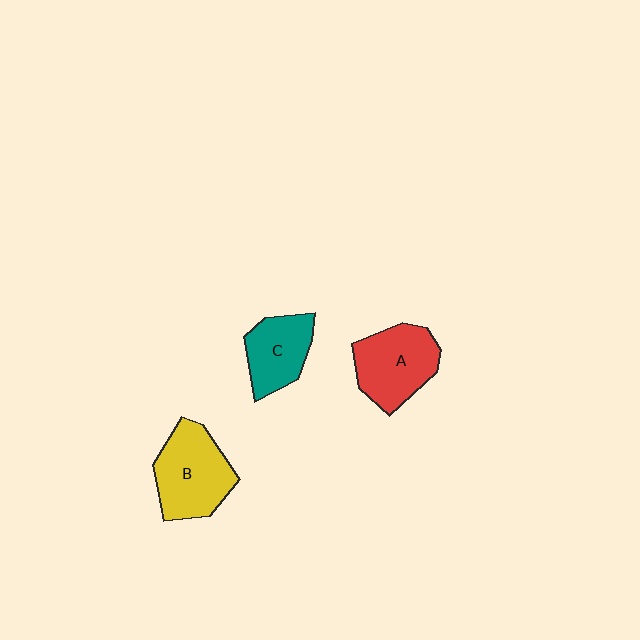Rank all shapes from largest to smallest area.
From largest to smallest: B (yellow), A (red), C (teal).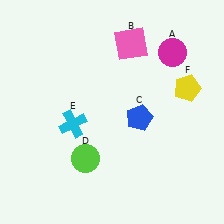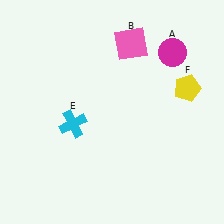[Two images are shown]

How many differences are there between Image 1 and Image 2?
There are 2 differences between the two images.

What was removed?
The blue pentagon (C), the lime circle (D) were removed in Image 2.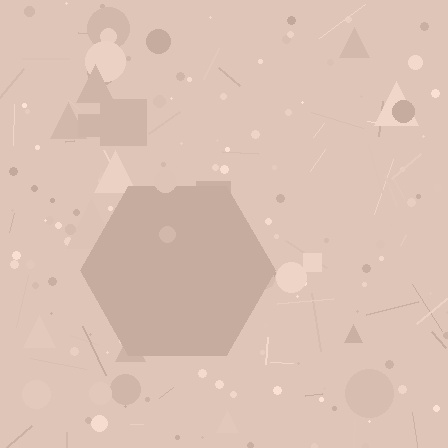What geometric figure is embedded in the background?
A hexagon is embedded in the background.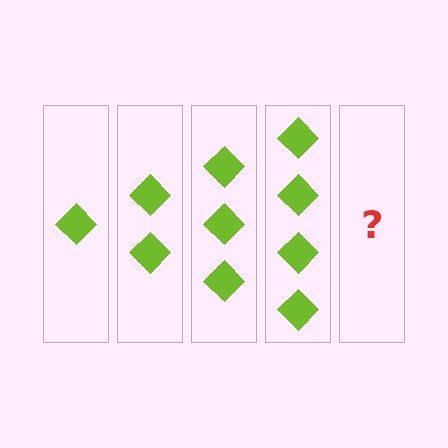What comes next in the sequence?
The next element should be 5 diamonds.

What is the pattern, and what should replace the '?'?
The pattern is that each step adds one more diamond. The '?' should be 5 diamonds.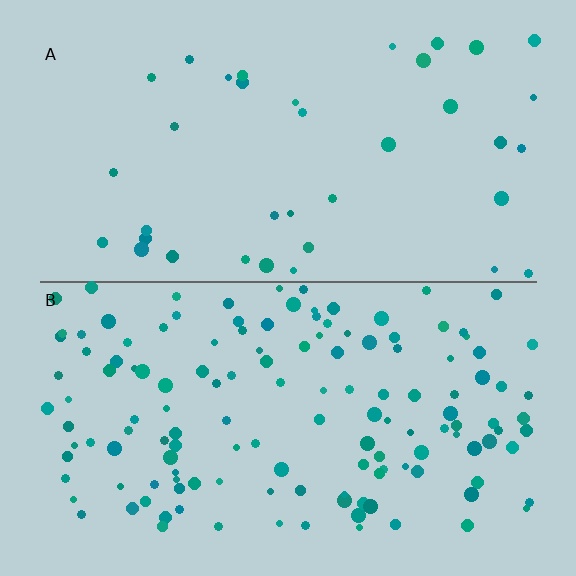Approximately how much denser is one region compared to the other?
Approximately 3.7× — region B over region A.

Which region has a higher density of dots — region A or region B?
B (the bottom).